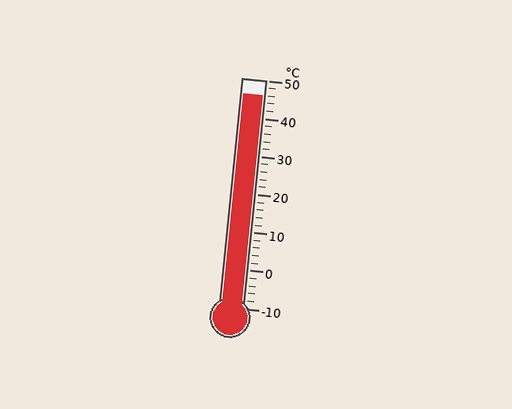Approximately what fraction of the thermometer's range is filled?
The thermometer is filled to approximately 95% of its range.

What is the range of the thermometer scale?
The thermometer scale ranges from -10°C to 50°C.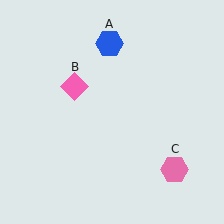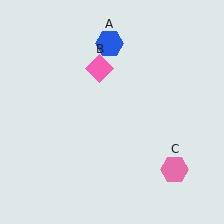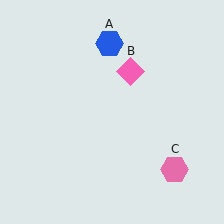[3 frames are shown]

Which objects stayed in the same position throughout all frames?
Blue hexagon (object A) and pink hexagon (object C) remained stationary.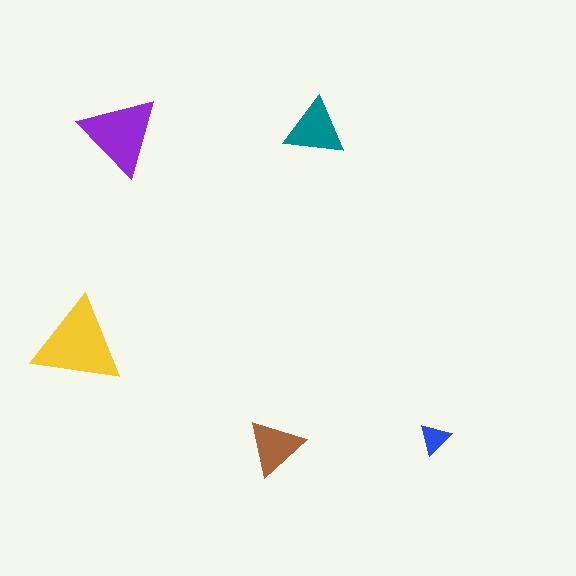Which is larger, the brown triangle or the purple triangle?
The purple one.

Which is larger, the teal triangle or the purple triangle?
The purple one.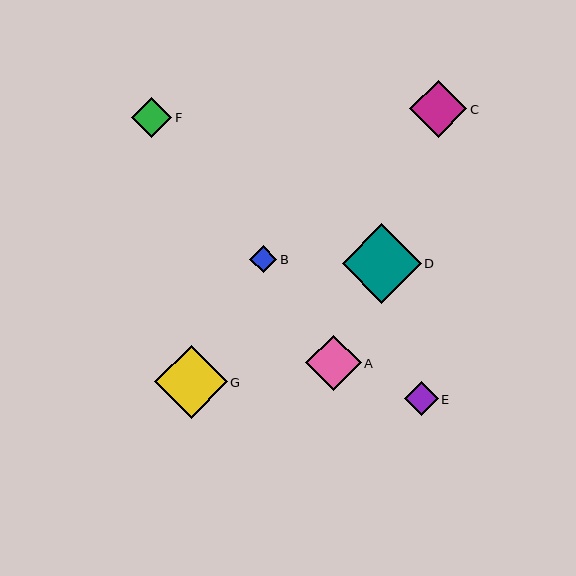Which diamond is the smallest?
Diamond B is the smallest with a size of approximately 27 pixels.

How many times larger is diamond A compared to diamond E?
Diamond A is approximately 1.6 times the size of diamond E.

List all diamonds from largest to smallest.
From largest to smallest: D, G, C, A, F, E, B.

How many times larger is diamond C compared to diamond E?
Diamond C is approximately 1.7 times the size of diamond E.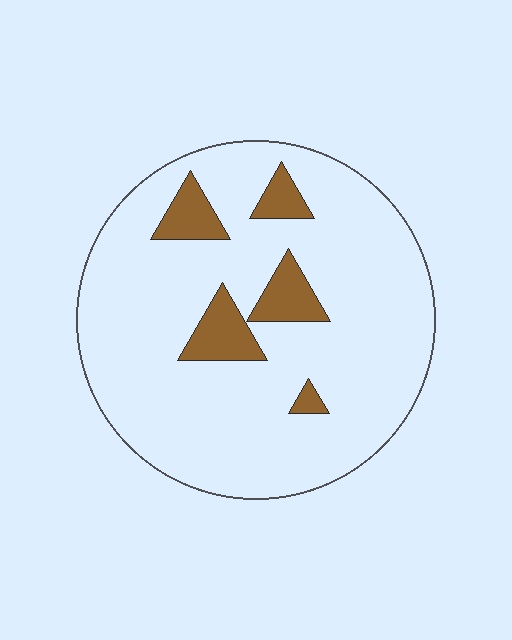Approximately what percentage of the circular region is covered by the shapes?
Approximately 10%.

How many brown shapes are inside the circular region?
5.